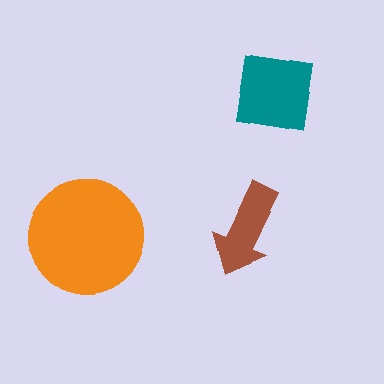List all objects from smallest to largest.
The brown arrow, the teal square, the orange circle.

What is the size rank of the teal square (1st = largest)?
2nd.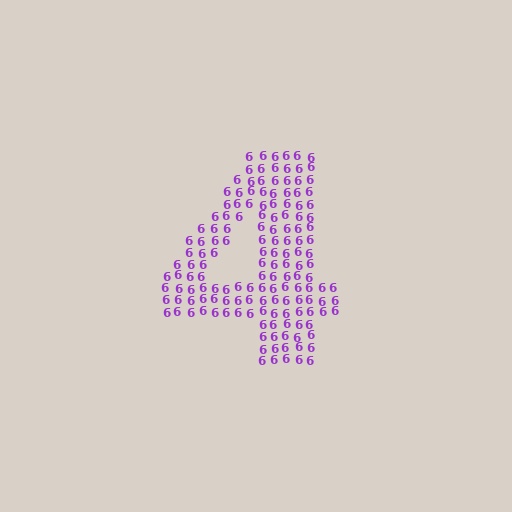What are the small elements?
The small elements are digit 6's.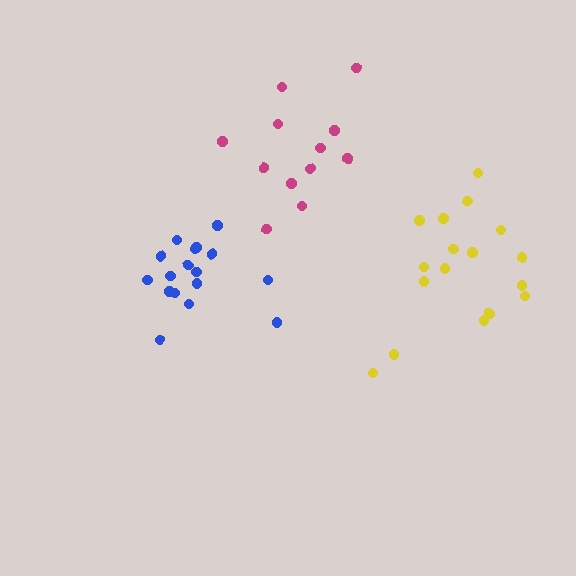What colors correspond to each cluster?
The clusters are colored: yellow, blue, magenta.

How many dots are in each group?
Group 1: 17 dots, Group 2: 17 dots, Group 3: 12 dots (46 total).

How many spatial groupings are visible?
There are 3 spatial groupings.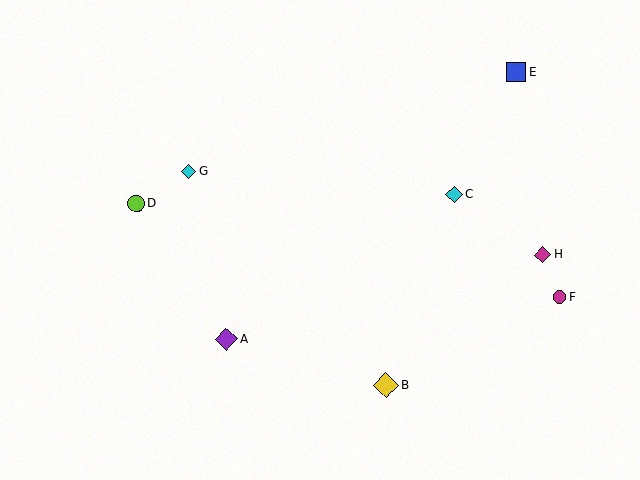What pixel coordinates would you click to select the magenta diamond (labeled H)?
Click at (543, 255) to select the magenta diamond H.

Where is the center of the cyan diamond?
The center of the cyan diamond is at (188, 171).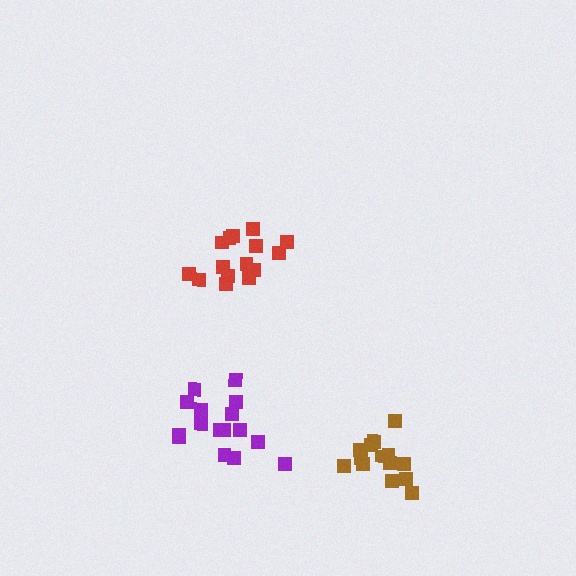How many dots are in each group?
Group 1: 15 dots, Group 2: 16 dots, Group 3: 14 dots (45 total).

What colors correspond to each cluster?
The clusters are colored: red, purple, brown.